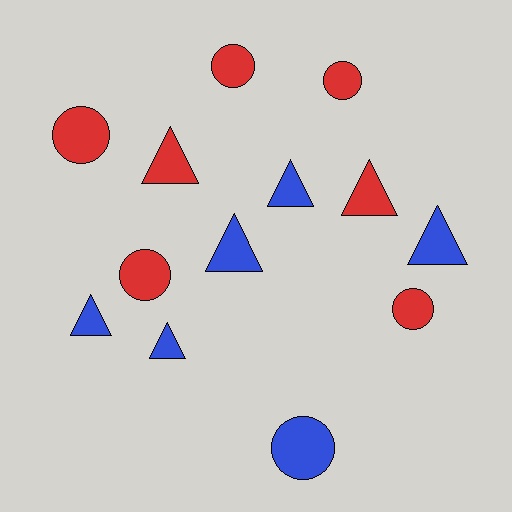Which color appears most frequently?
Red, with 7 objects.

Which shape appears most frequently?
Triangle, with 7 objects.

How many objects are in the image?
There are 13 objects.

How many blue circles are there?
There is 1 blue circle.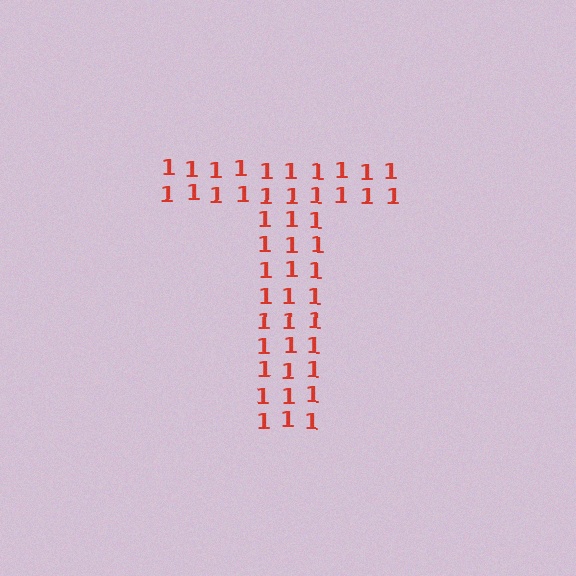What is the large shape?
The large shape is the letter T.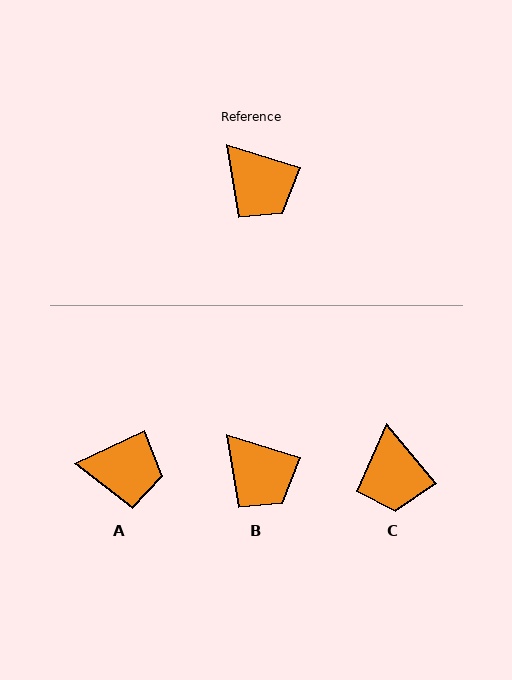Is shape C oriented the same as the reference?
No, it is off by about 33 degrees.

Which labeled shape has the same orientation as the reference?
B.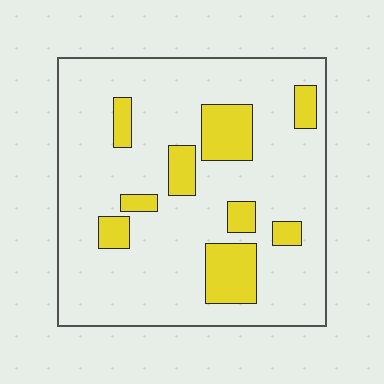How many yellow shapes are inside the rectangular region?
9.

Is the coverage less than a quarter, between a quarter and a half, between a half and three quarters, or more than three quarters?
Less than a quarter.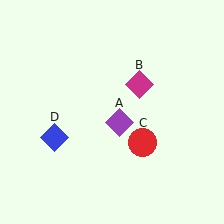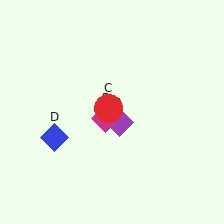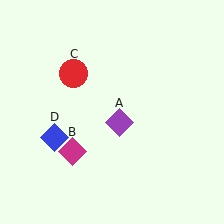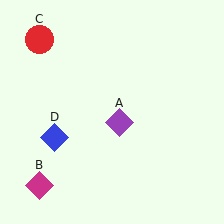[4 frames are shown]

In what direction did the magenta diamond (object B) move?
The magenta diamond (object B) moved down and to the left.